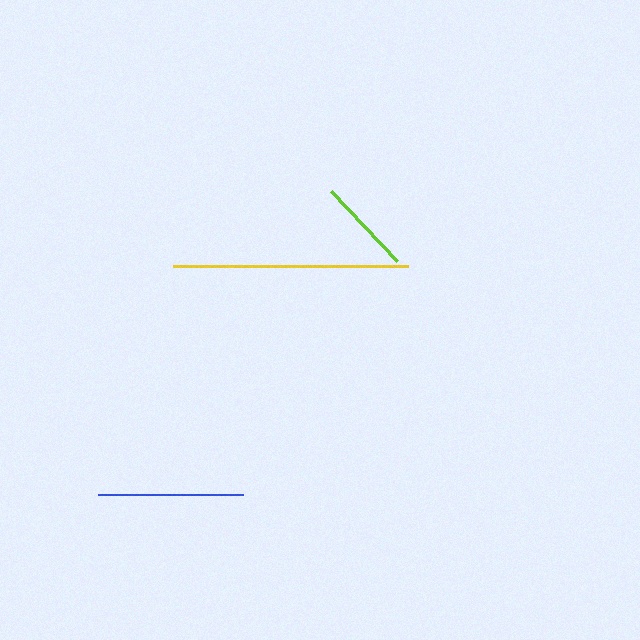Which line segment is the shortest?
The lime line is the shortest at approximately 96 pixels.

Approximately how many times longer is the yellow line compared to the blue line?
The yellow line is approximately 1.6 times the length of the blue line.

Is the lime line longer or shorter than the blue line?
The blue line is longer than the lime line.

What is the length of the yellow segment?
The yellow segment is approximately 236 pixels long.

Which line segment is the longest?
The yellow line is the longest at approximately 236 pixels.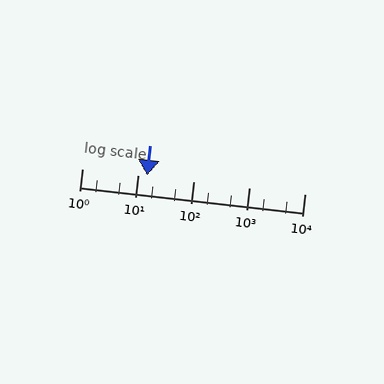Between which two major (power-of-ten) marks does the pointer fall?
The pointer is between 10 and 100.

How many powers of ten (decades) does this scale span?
The scale spans 4 decades, from 1 to 10000.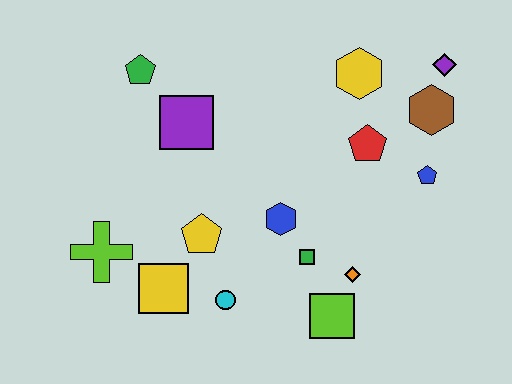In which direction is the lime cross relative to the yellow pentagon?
The lime cross is to the left of the yellow pentagon.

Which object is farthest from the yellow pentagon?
The purple diamond is farthest from the yellow pentagon.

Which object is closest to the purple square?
The green pentagon is closest to the purple square.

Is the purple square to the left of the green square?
Yes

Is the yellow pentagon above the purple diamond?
No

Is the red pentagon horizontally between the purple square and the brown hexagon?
Yes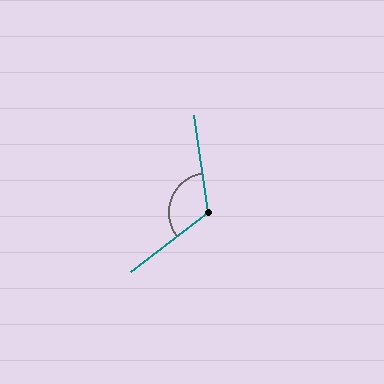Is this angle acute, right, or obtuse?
It is obtuse.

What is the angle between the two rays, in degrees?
Approximately 120 degrees.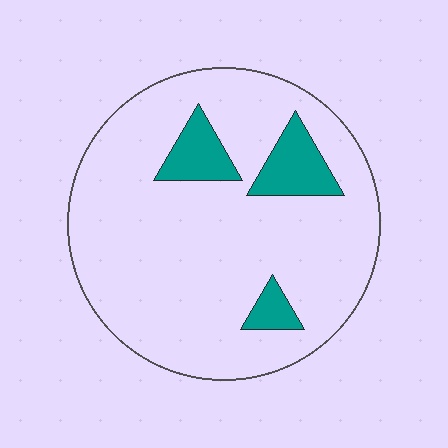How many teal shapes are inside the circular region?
3.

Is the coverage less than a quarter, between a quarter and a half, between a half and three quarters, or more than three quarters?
Less than a quarter.